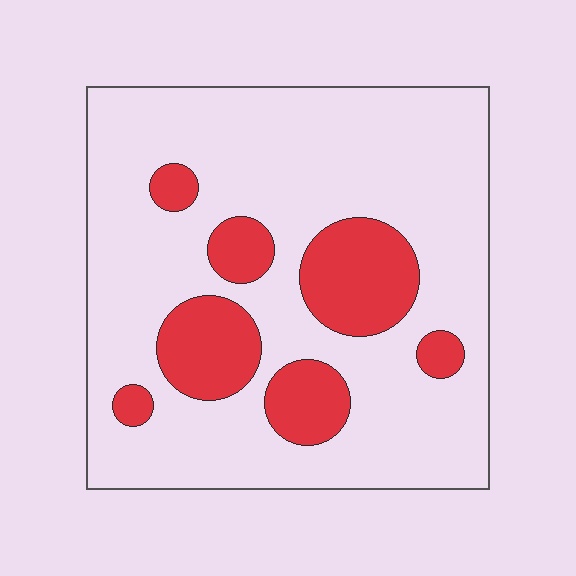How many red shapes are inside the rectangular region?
7.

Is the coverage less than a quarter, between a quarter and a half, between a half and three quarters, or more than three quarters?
Less than a quarter.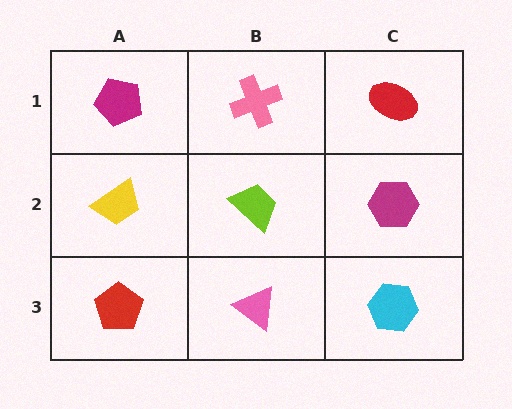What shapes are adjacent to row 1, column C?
A magenta hexagon (row 2, column C), a pink cross (row 1, column B).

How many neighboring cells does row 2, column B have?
4.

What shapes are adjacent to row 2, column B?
A pink cross (row 1, column B), a pink triangle (row 3, column B), a yellow trapezoid (row 2, column A), a magenta hexagon (row 2, column C).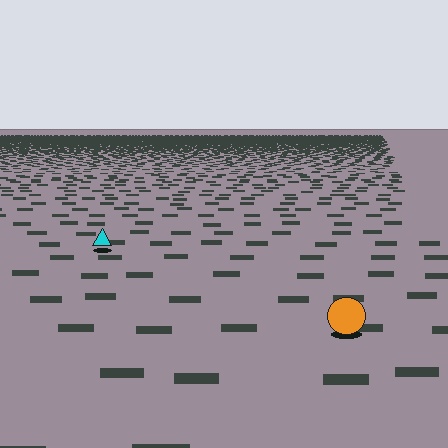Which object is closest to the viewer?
The orange circle is closest. The texture marks near it are larger and more spread out.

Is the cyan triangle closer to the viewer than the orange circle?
No. The orange circle is closer — you can tell from the texture gradient: the ground texture is coarser near it.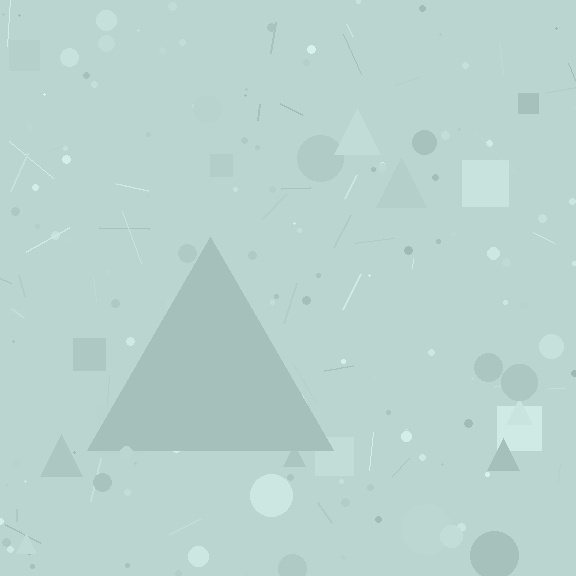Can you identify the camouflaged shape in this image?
The camouflaged shape is a triangle.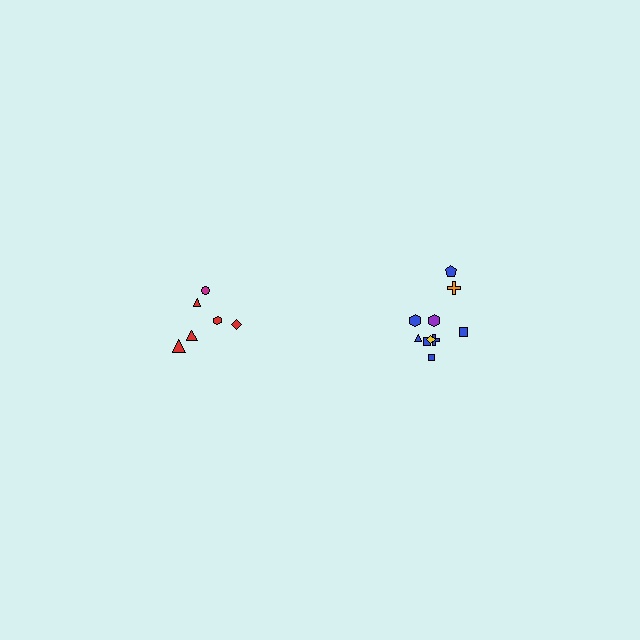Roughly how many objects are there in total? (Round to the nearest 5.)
Roughly 15 objects in total.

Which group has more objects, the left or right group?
The right group.